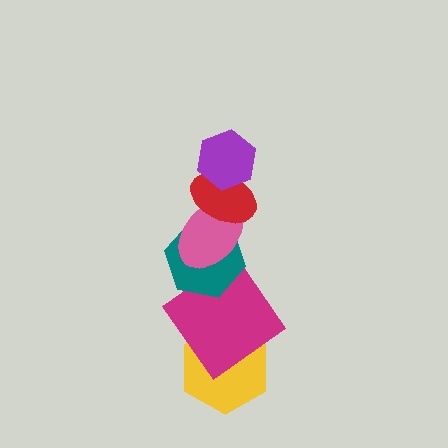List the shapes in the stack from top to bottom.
From top to bottom: the purple hexagon, the red ellipse, the pink ellipse, the teal hexagon, the magenta diamond, the yellow hexagon.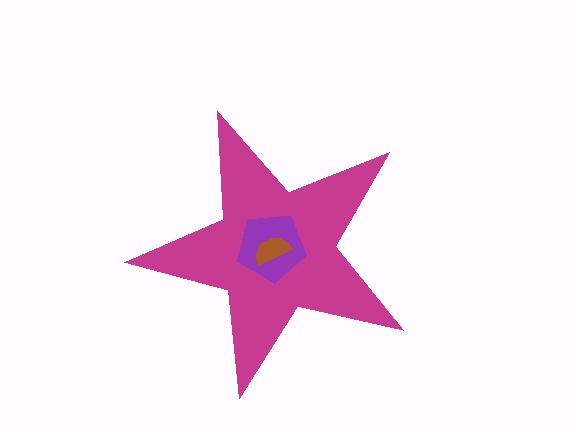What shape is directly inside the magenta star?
The purple pentagon.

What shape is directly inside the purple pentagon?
The brown semicircle.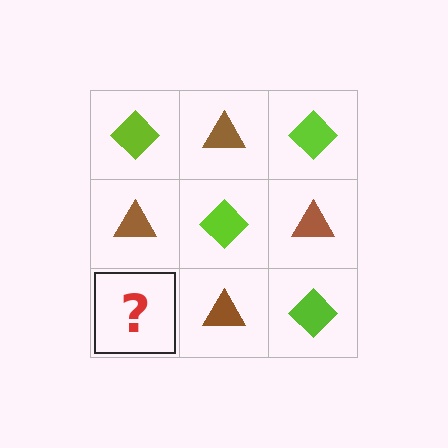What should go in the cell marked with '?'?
The missing cell should contain a lime diamond.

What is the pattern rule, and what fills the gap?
The rule is that it alternates lime diamond and brown triangle in a checkerboard pattern. The gap should be filled with a lime diamond.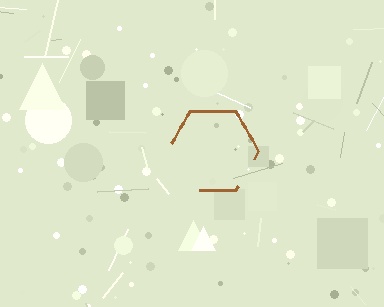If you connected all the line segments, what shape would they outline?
They would outline a hexagon.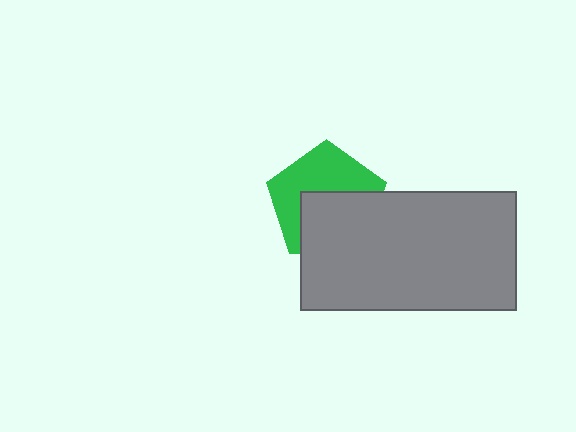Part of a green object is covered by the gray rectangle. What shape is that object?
It is a pentagon.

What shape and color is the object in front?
The object in front is a gray rectangle.